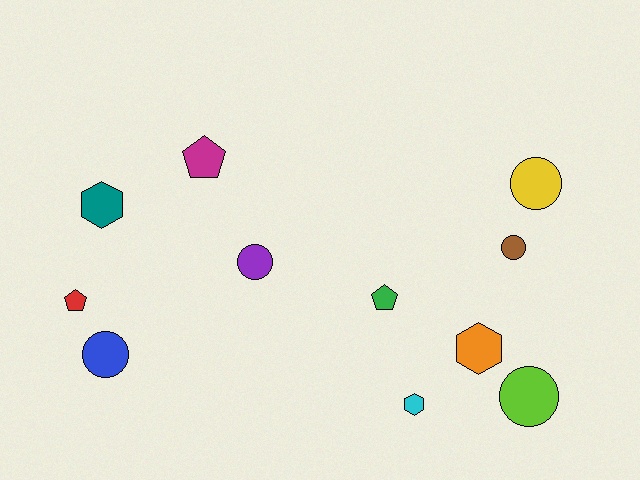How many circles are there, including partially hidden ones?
There are 5 circles.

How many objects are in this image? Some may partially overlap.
There are 11 objects.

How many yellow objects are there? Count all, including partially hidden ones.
There is 1 yellow object.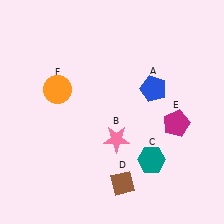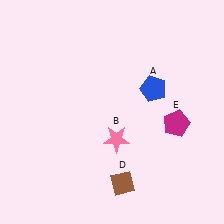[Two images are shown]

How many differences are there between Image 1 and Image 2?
There are 2 differences between the two images.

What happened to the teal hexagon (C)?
The teal hexagon (C) was removed in Image 2. It was in the bottom-right area of Image 1.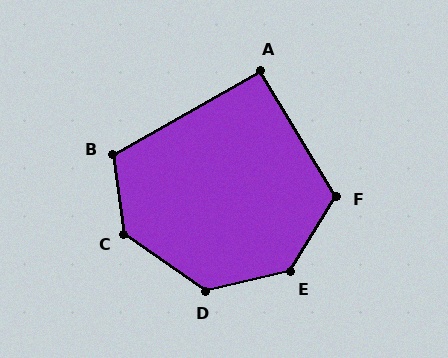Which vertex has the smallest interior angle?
A, at approximately 92 degrees.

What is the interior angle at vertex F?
Approximately 117 degrees (obtuse).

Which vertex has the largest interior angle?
E, at approximately 135 degrees.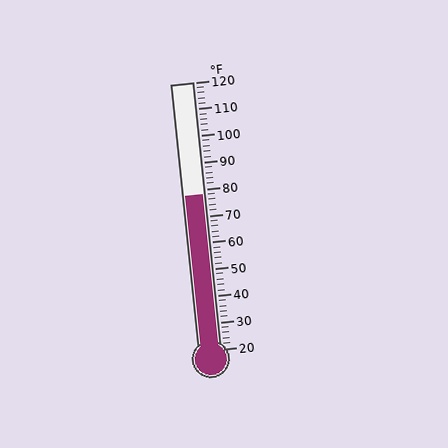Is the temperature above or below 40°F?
The temperature is above 40°F.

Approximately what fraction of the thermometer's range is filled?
The thermometer is filled to approximately 60% of its range.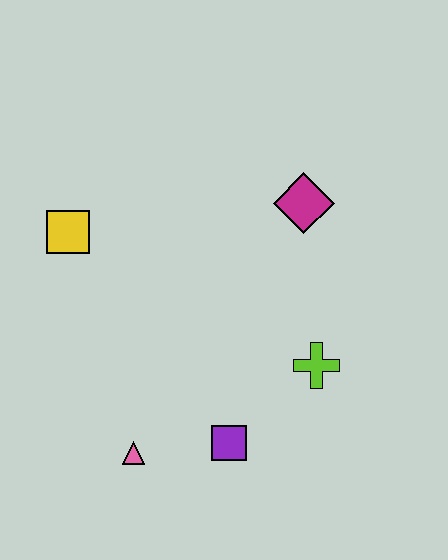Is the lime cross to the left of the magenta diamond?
No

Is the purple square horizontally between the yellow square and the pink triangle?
No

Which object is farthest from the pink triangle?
The magenta diamond is farthest from the pink triangle.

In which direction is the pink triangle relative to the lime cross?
The pink triangle is to the left of the lime cross.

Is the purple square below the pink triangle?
No